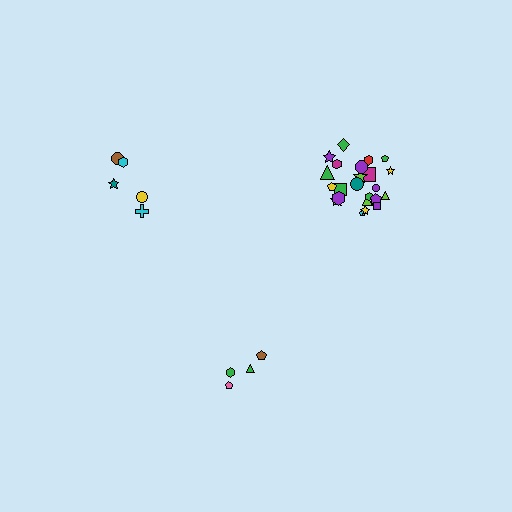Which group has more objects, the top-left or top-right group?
The top-right group.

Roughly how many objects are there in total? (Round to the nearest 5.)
Roughly 35 objects in total.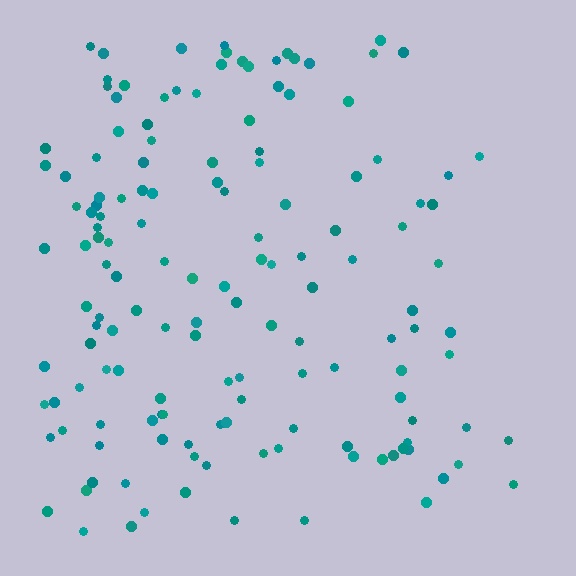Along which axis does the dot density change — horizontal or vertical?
Horizontal.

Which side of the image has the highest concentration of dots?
The left.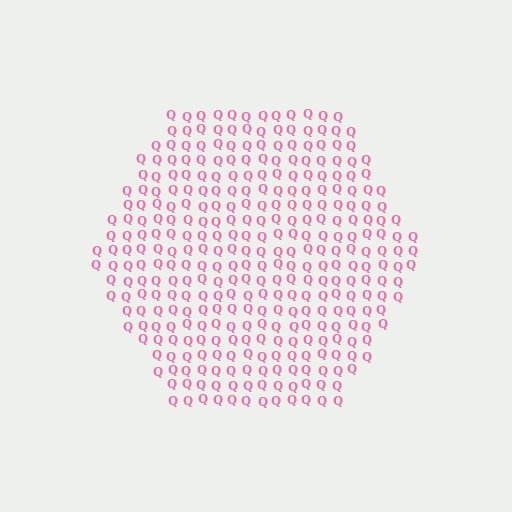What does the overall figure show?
The overall figure shows a hexagon.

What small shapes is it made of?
It is made of small letter Q's.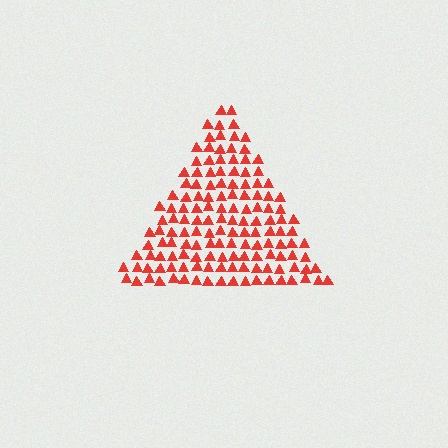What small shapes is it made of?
It is made of small triangles.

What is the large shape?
The large shape is a triangle.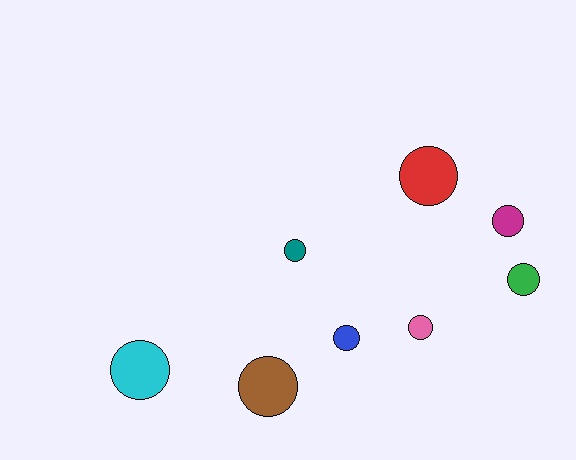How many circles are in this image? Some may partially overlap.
There are 8 circles.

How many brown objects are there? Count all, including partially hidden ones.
There is 1 brown object.